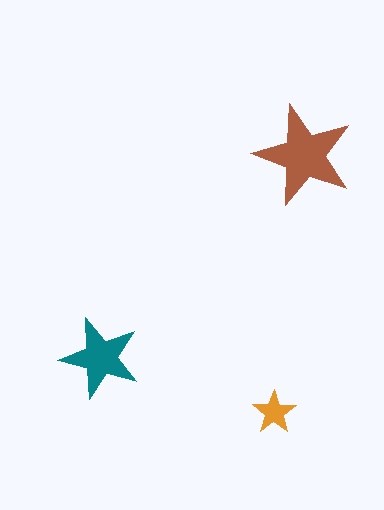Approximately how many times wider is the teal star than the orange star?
About 2 times wider.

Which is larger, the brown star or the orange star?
The brown one.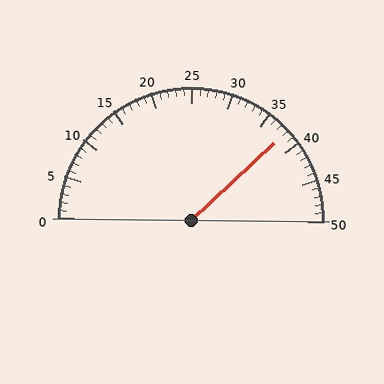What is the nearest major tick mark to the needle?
The nearest major tick mark is 40.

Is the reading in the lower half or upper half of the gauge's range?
The reading is in the upper half of the range (0 to 50).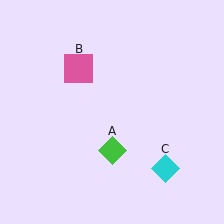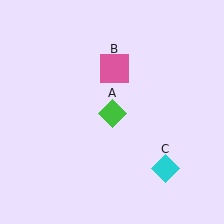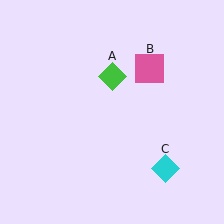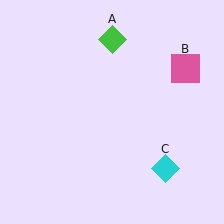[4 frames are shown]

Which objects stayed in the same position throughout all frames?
Cyan diamond (object C) remained stationary.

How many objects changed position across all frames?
2 objects changed position: green diamond (object A), pink square (object B).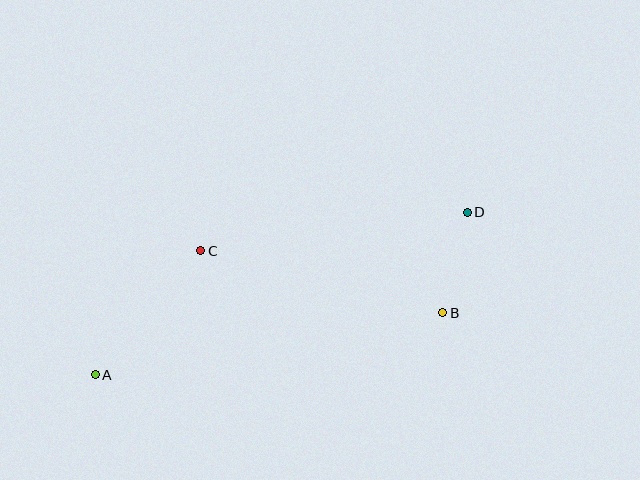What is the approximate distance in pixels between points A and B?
The distance between A and B is approximately 353 pixels.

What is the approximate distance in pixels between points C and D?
The distance between C and D is approximately 269 pixels.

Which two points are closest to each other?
Points B and D are closest to each other.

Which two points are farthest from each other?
Points A and D are farthest from each other.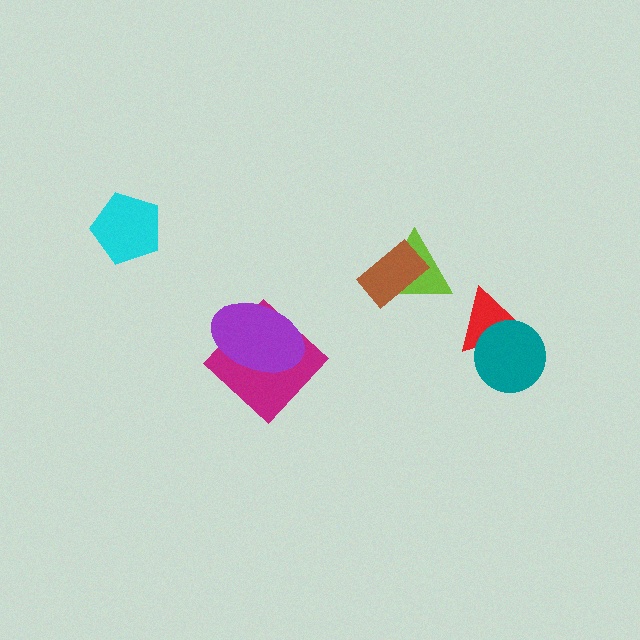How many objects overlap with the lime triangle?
1 object overlaps with the lime triangle.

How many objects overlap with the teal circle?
1 object overlaps with the teal circle.